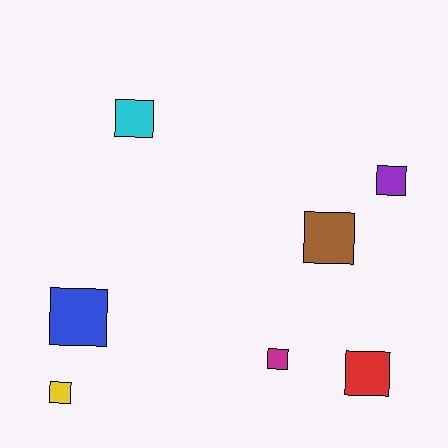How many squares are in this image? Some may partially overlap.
There are 7 squares.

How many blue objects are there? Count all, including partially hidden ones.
There is 1 blue object.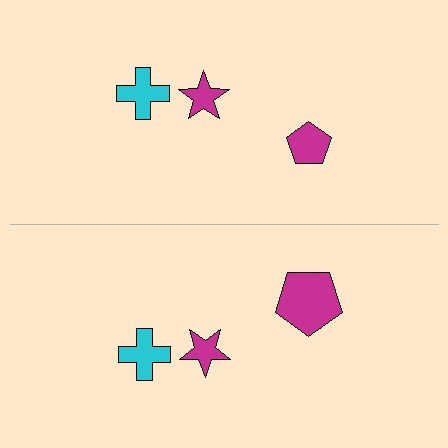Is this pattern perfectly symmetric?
No, the pattern is not perfectly symmetric. The magenta pentagon on the bottom side has a different size than its mirror counterpart.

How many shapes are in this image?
There are 6 shapes in this image.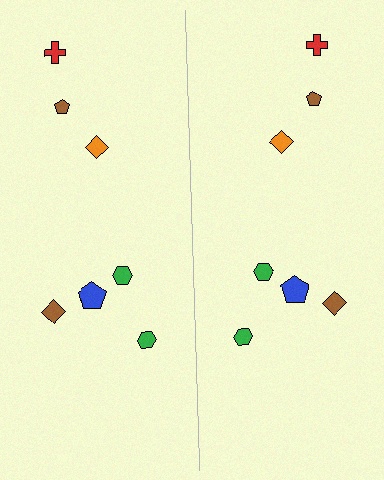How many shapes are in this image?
There are 14 shapes in this image.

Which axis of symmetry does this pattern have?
The pattern has a vertical axis of symmetry running through the center of the image.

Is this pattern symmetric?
Yes, this pattern has bilateral (reflection) symmetry.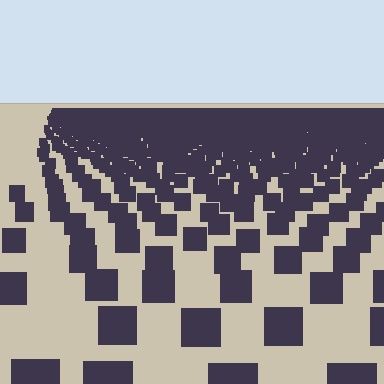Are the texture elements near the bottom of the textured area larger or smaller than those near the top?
Larger. Near the bottom, elements are closer to the viewer and appear at a bigger on-screen size.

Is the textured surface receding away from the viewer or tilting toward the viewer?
The surface is receding away from the viewer. Texture elements get smaller and denser toward the top.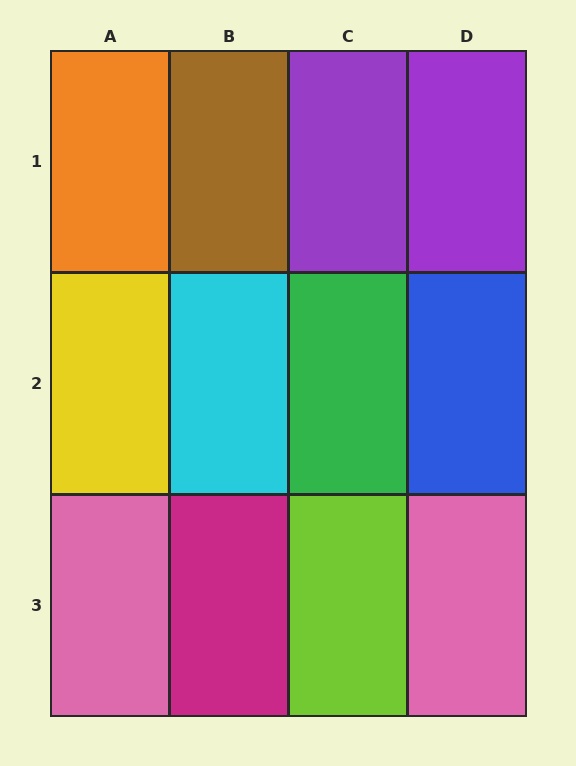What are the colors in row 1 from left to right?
Orange, brown, purple, purple.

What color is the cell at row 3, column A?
Pink.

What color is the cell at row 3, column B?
Magenta.